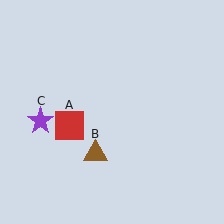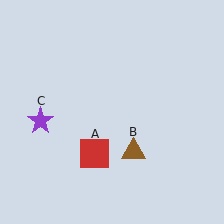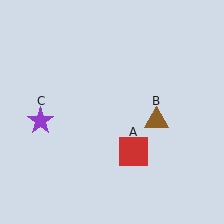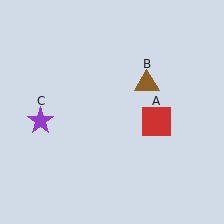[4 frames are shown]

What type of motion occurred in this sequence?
The red square (object A), brown triangle (object B) rotated counterclockwise around the center of the scene.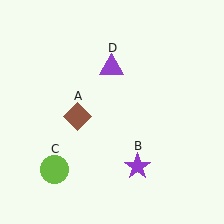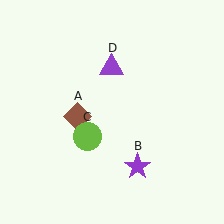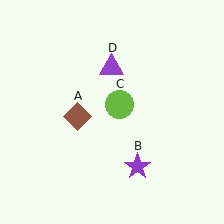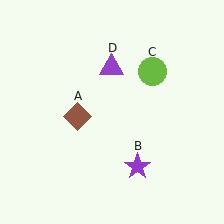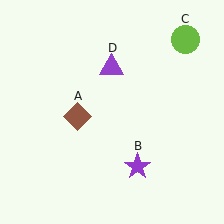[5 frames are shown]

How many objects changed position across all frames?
1 object changed position: lime circle (object C).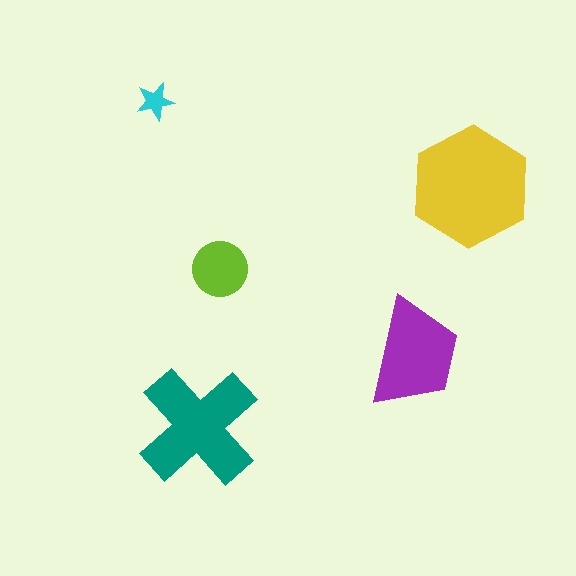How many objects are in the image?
There are 5 objects in the image.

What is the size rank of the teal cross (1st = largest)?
2nd.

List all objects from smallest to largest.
The cyan star, the lime circle, the purple trapezoid, the teal cross, the yellow hexagon.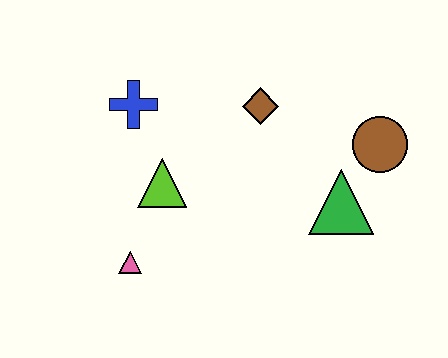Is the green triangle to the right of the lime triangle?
Yes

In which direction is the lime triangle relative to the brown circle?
The lime triangle is to the left of the brown circle.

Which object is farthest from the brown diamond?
The pink triangle is farthest from the brown diamond.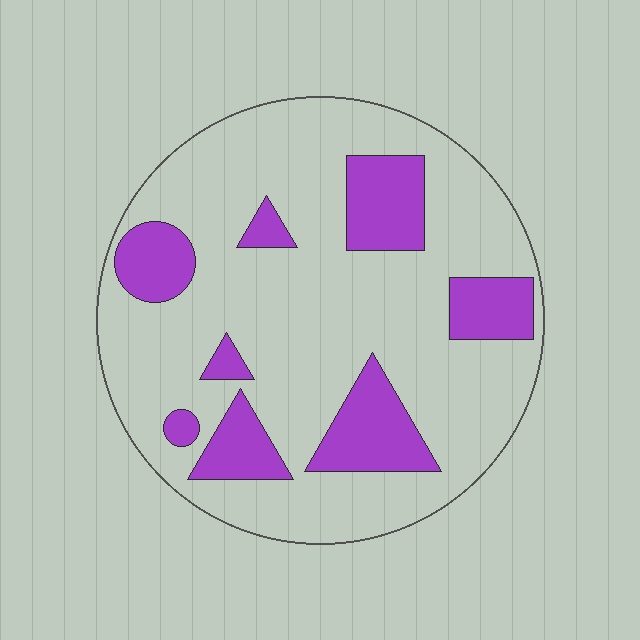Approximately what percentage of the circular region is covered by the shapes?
Approximately 25%.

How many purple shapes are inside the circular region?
8.